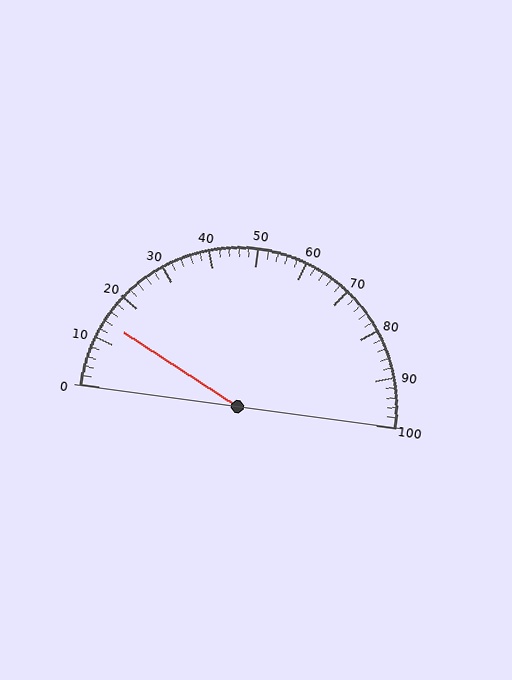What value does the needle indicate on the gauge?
The needle indicates approximately 14.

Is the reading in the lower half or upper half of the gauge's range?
The reading is in the lower half of the range (0 to 100).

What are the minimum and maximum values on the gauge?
The gauge ranges from 0 to 100.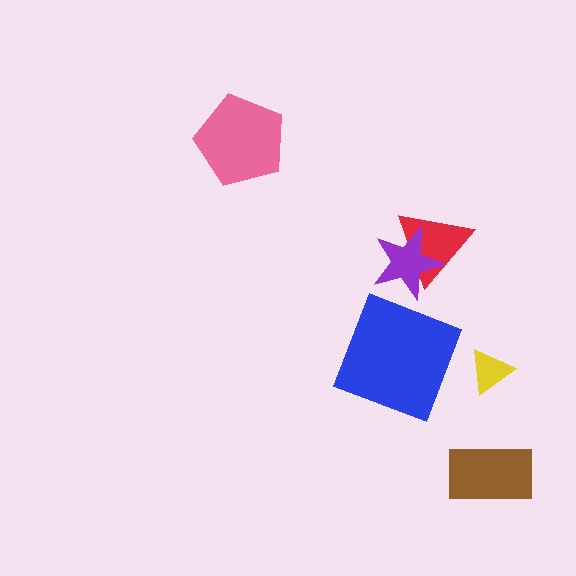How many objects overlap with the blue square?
0 objects overlap with the blue square.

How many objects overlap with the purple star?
1 object overlaps with the purple star.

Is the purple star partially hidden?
No, no other shape covers it.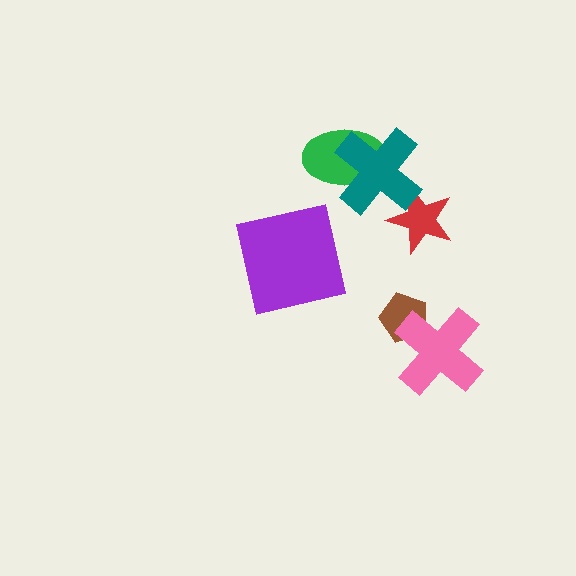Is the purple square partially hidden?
No, no other shape covers it.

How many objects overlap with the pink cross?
1 object overlaps with the pink cross.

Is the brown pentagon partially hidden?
Yes, it is partially covered by another shape.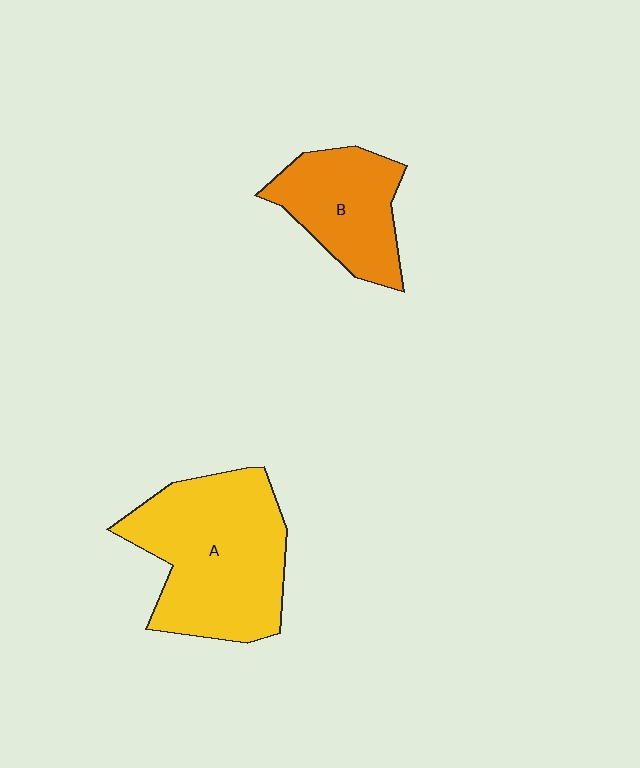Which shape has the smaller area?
Shape B (orange).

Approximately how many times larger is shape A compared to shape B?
Approximately 1.7 times.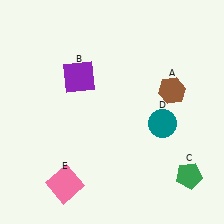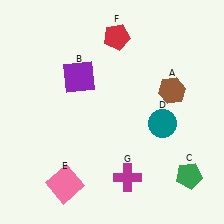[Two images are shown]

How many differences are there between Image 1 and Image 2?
There are 2 differences between the two images.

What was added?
A red pentagon (F), a magenta cross (G) were added in Image 2.